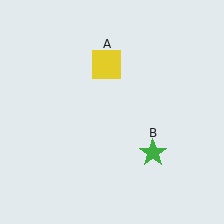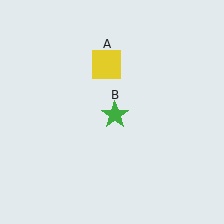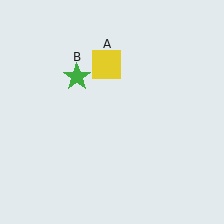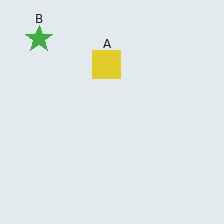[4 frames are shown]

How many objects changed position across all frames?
1 object changed position: green star (object B).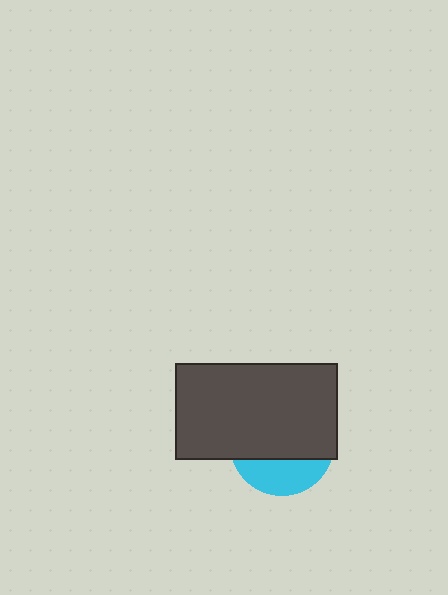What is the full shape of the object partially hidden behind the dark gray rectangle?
The partially hidden object is a cyan circle.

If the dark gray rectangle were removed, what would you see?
You would see the complete cyan circle.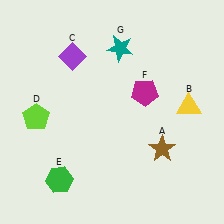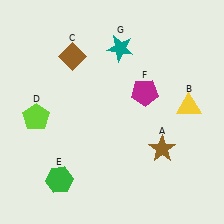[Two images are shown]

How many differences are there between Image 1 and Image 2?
There is 1 difference between the two images.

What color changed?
The diamond (C) changed from purple in Image 1 to brown in Image 2.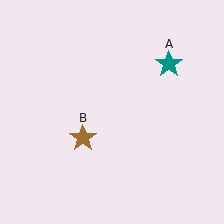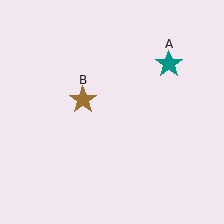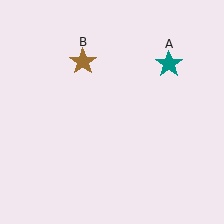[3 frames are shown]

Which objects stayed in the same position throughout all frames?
Teal star (object A) remained stationary.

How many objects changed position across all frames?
1 object changed position: brown star (object B).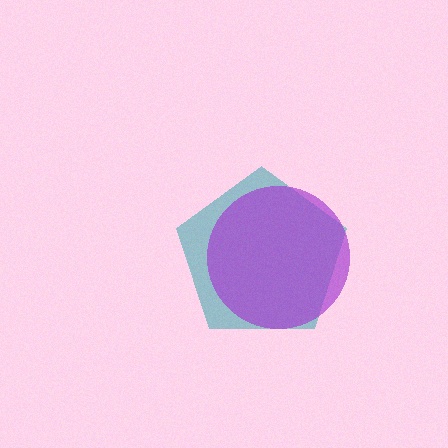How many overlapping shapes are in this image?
There are 2 overlapping shapes in the image.